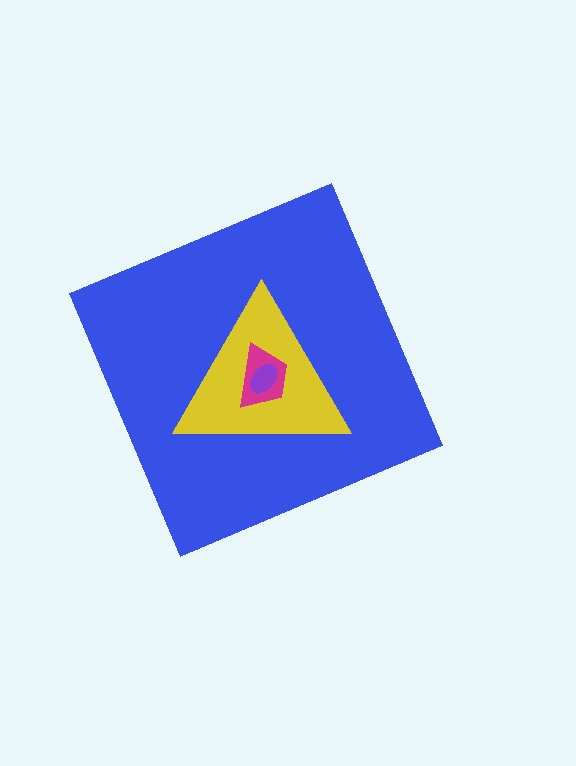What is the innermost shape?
The purple ellipse.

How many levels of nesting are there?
4.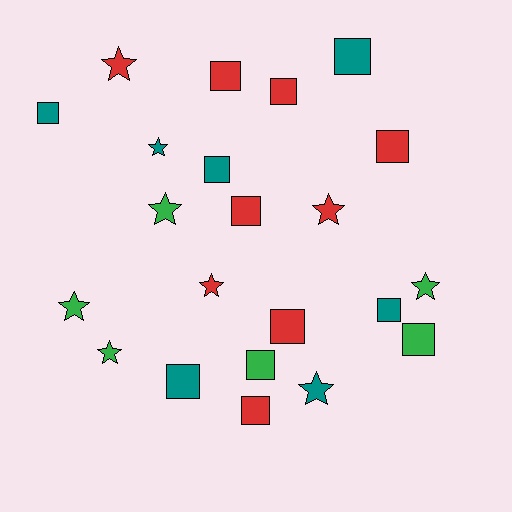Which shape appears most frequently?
Square, with 13 objects.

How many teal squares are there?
There are 5 teal squares.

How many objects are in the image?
There are 22 objects.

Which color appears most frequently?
Red, with 9 objects.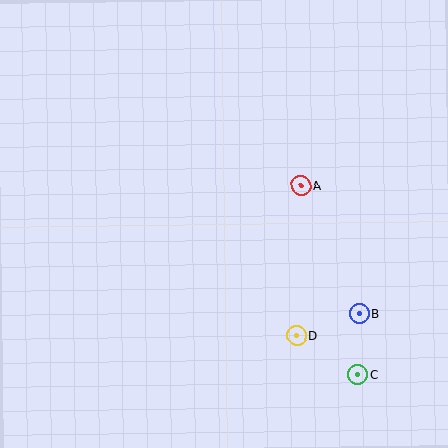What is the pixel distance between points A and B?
The distance between A and B is 141 pixels.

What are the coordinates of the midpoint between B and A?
The midpoint between B and A is at (330, 250).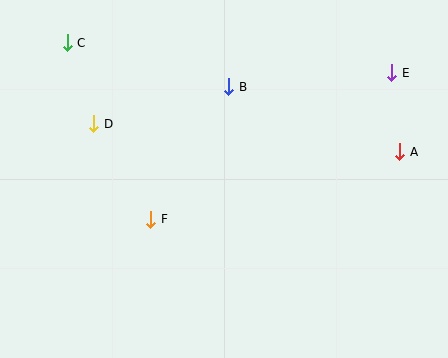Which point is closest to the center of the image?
Point F at (151, 219) is closest to the center.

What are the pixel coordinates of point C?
Point C is at (67, 43).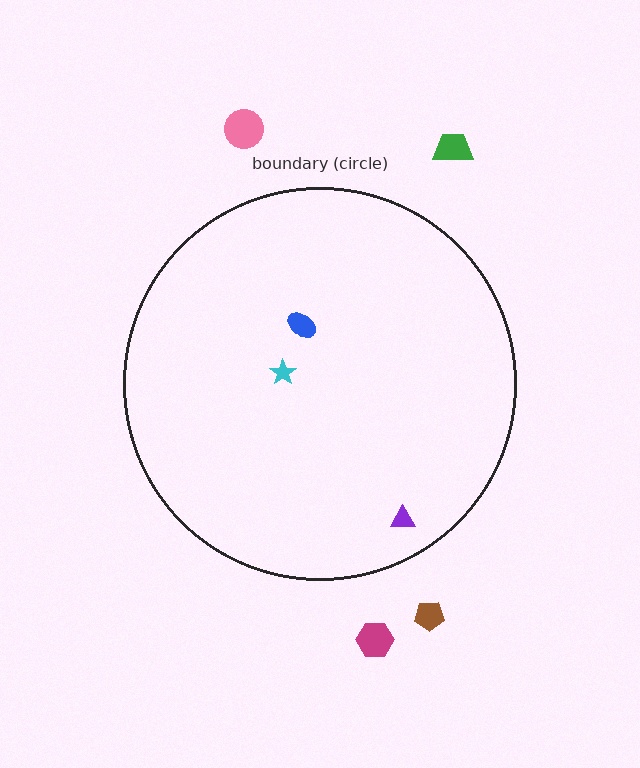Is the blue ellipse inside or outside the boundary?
Inside.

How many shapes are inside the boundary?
3 inside, 4 outside.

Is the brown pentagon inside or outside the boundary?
Outside.